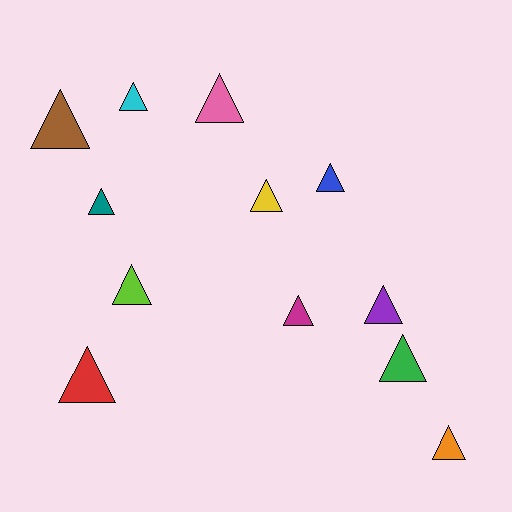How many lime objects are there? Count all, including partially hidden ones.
There is 1 lime object.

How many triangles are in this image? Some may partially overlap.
There are 12 triangles.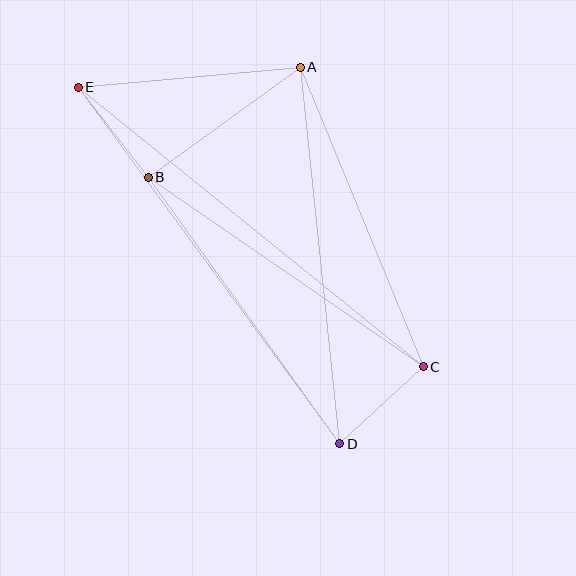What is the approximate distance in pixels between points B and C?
The distance between B and C is approximately 334 pixels.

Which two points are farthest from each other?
Points C and E are farthest from each other.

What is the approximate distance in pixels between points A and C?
The distance between A and C is approximately 324 pixels.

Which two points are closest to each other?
Points C and D are closest to each other.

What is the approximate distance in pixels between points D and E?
The distance between D and E is approximately 442 pixels.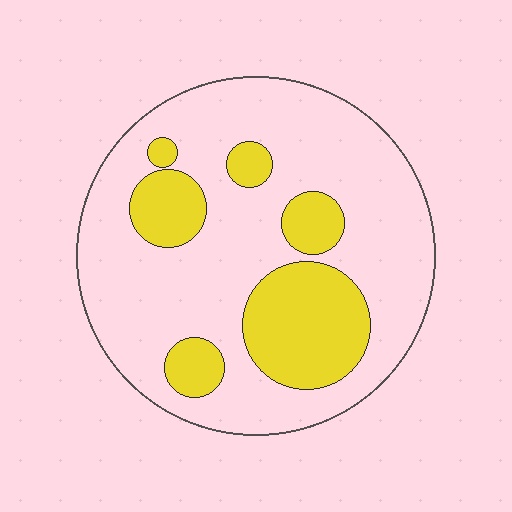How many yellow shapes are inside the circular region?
6.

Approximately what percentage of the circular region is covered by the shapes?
Approximately 25%.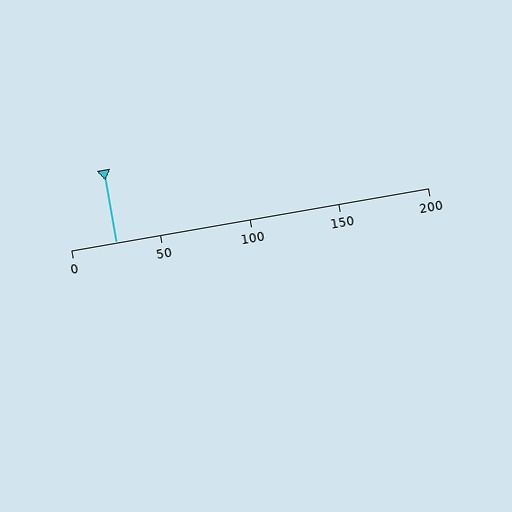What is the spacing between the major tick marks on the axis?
The major ticks are spaced 50 apart.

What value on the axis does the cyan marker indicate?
The marker indicates approximately 25.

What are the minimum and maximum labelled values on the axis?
The axis runs from 0 to 200.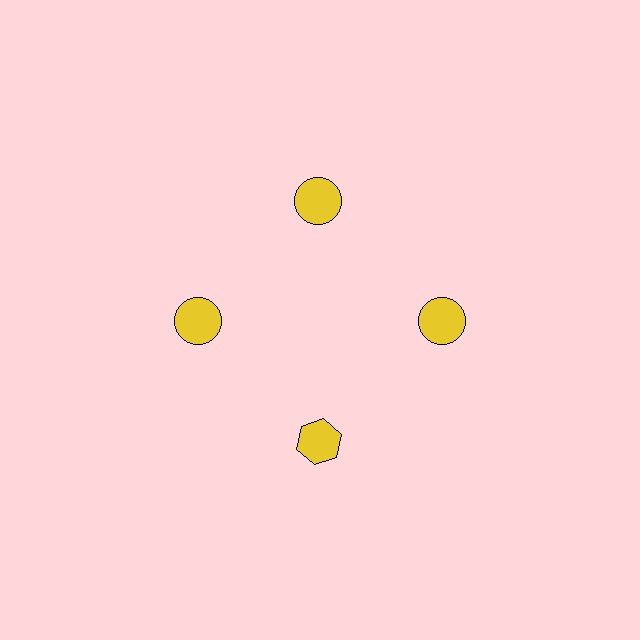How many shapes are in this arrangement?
There are 4 shapes arranged in a ring pattern.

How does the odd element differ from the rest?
It has a different shape: hexagon instead of circle.